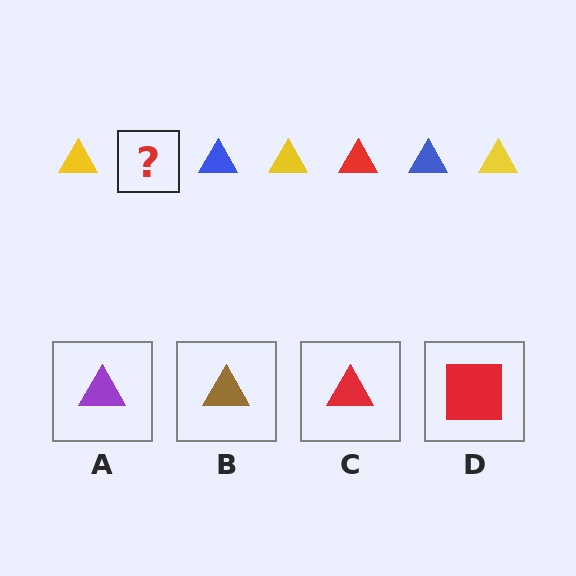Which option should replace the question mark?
Option C.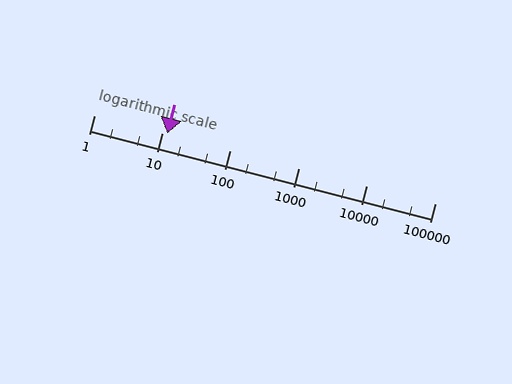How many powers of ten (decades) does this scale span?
The scale spans 5 decades, from 1 to 100000.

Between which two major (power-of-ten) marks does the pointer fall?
The pointer is between 10 and 100.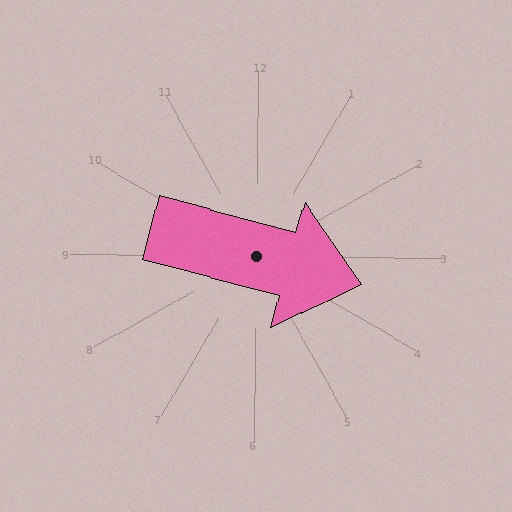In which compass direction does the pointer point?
East.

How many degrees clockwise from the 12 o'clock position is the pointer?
Approximately 105 degrees.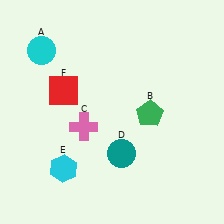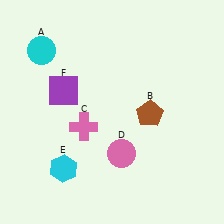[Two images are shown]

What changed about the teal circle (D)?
In Image 1, D is teal. In Image 2, it changed to pink.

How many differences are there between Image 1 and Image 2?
There are 3 differences between the two images.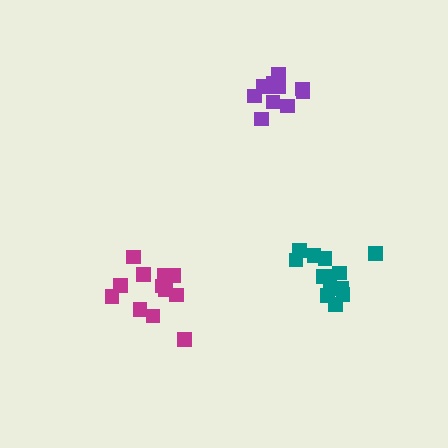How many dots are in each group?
Group 1: 12 dots, Group 2: 13 dots, Group 3: 11 dots (36 total).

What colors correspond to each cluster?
The clusters are colored: magenta, teal, purple.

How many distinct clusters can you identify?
There are 3 distinct clusters.